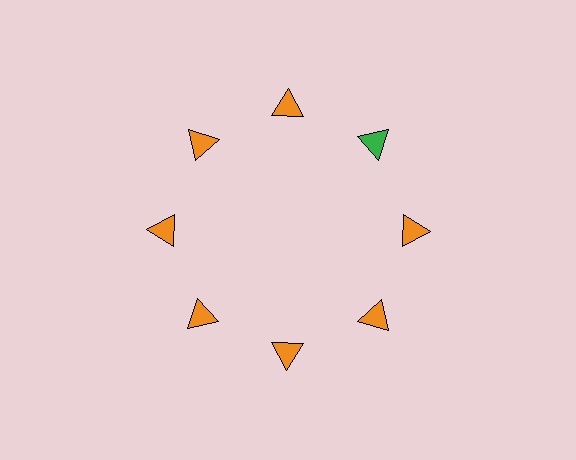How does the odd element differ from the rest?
It has a different color: green instead of orange.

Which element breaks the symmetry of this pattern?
The green triangle at roughly the 2 o'clock position breaks the symmetry. All other shapes are orange triangles.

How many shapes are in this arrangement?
There are 8 shapes arranged in a ring pattern.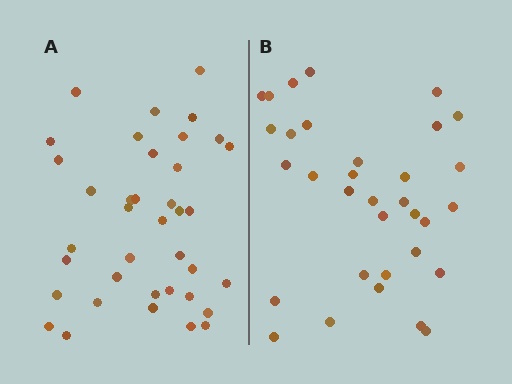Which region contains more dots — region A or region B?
Region A (the left region) has more dots.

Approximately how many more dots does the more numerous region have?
Region A has about 5 more dots than region B.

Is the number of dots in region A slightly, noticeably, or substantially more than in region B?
Region A has only slightly more — the two regions are fairly close. The ratio is roughly 1.2 to 1.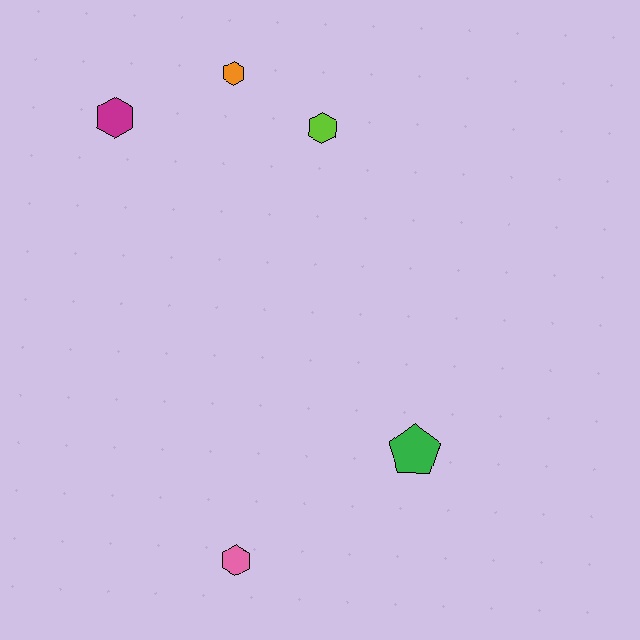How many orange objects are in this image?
There is 1 orange object.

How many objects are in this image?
There are 5 objects.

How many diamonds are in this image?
There are no diamonds.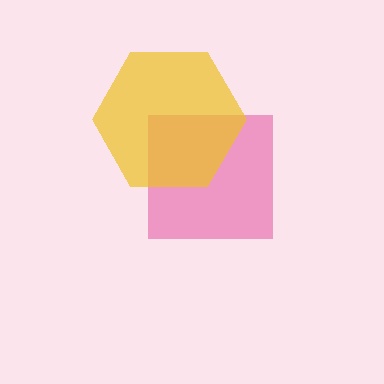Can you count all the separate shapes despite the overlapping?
Yes, there are 2 separate shapes.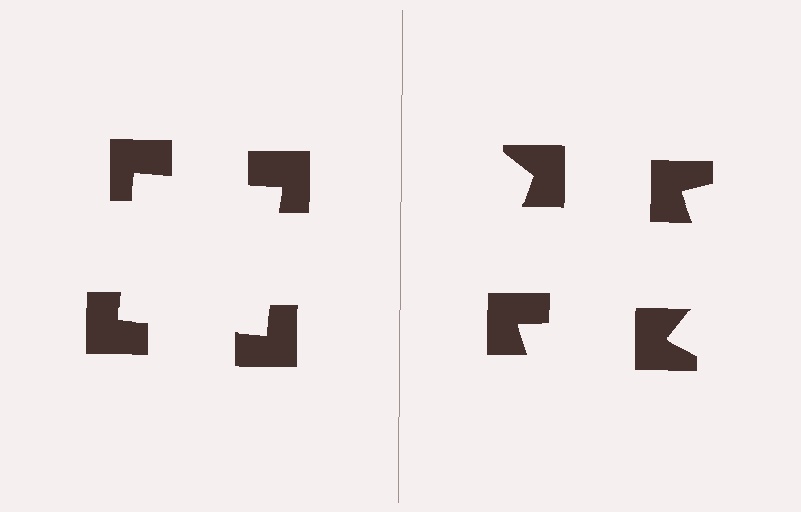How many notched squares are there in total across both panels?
8 — 4 on each side.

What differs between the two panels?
The notched squares are positioned identically on both sides; only the wedge orientations differ. On the left they align to a square; on the right they are misaligned.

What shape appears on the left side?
An illusory square.